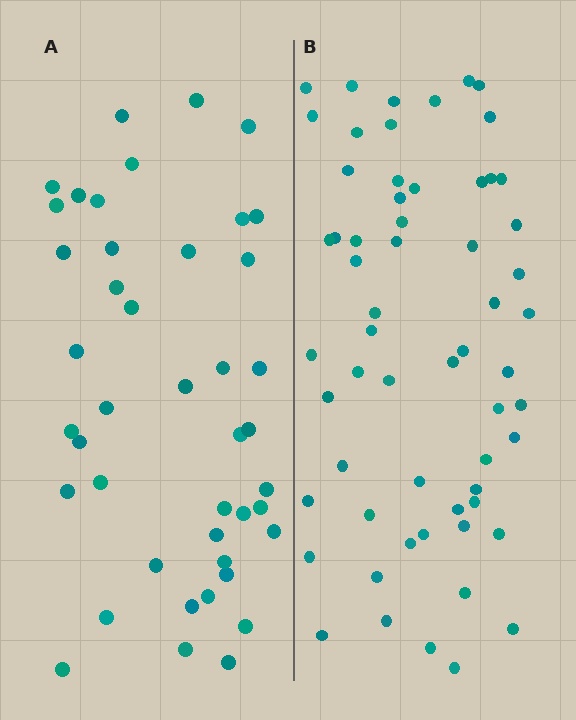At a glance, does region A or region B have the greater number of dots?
Region B (the right region) has more dots.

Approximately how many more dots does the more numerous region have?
Region B has approximately 15 more dots than region A.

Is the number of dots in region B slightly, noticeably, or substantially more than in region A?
Region B has noticeably more, but not dramatically so. The ratio is roughly 1.4 to 1.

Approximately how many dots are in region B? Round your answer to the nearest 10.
About 60 dots.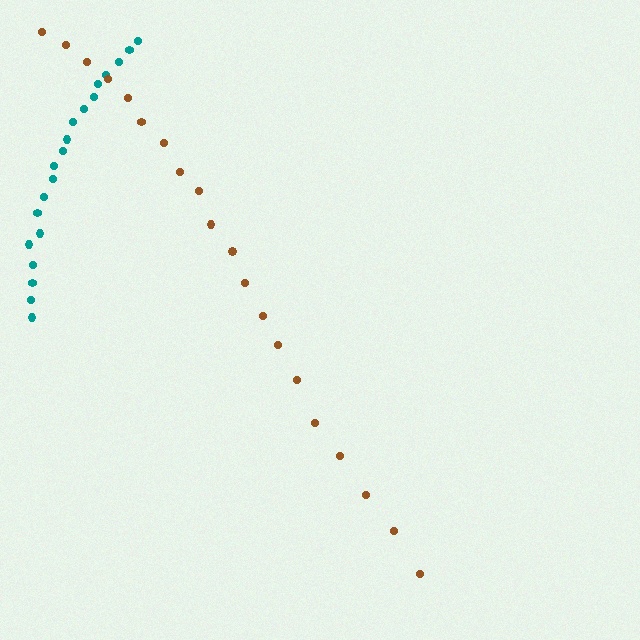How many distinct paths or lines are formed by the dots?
There are 2 distinct paths.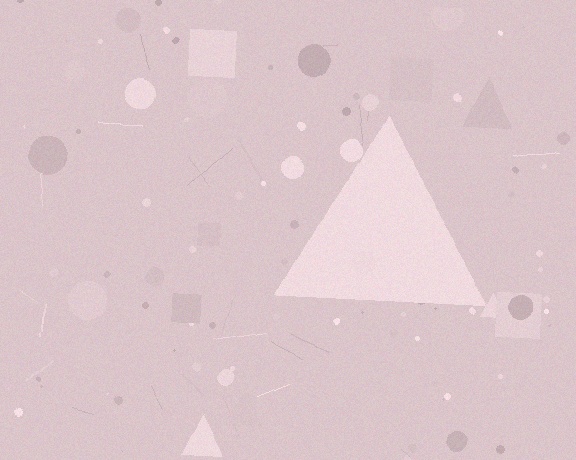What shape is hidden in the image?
A triangle is hidden in the image.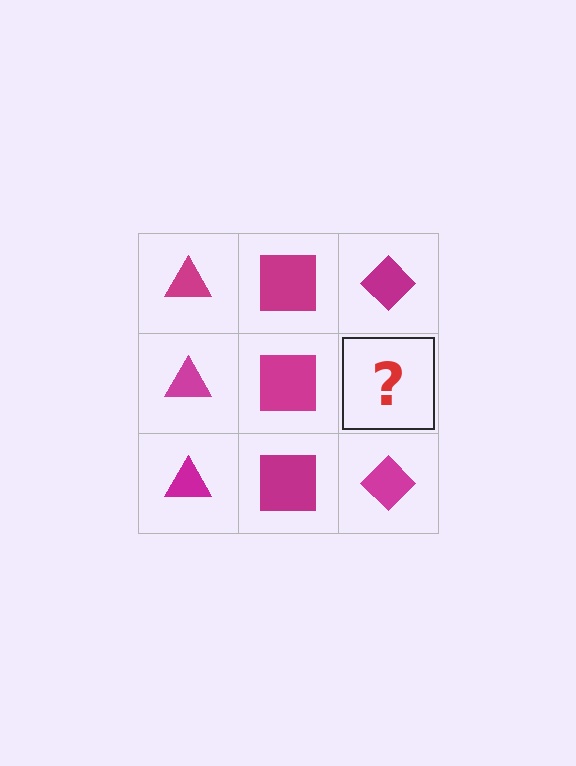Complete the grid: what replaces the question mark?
The question mark should be replaced with a magenta diamond.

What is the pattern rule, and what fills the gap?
The rule is that each column has a consistent shape. The gap should be filled with a magenta diamond.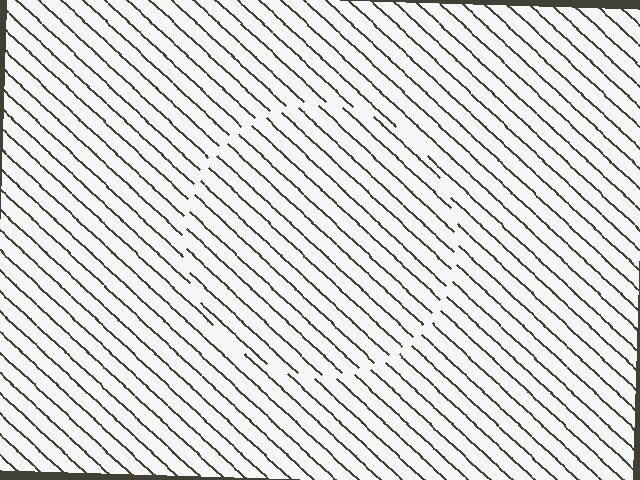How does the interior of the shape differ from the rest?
The interior of the shape contains the same grating, shifted by half a period — the contour is defined by the phase discontinuity where line-ends from the inner and outer gratings abut.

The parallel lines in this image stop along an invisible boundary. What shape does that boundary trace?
An illusory circle. The interior of the shape contains the same grating, shifted by half a period — the contour is defined by the phase discontinuity where line-ends from the inner and outer gratings abut.